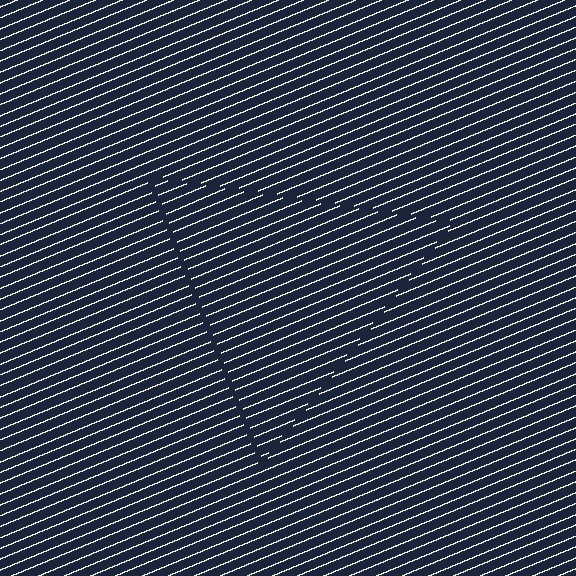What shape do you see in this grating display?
An illusory triangle. The interior of the shape contains the same grating, shifted by half a period — the contour is defined by the phase discontinuity where line-ends from the inner and outer gratings abut.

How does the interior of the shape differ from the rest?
The interior of the shape contains the same grating, shifted by half a period — the contour is defined by the phase discontinuity where line-ends from the inner and outer gratings abut.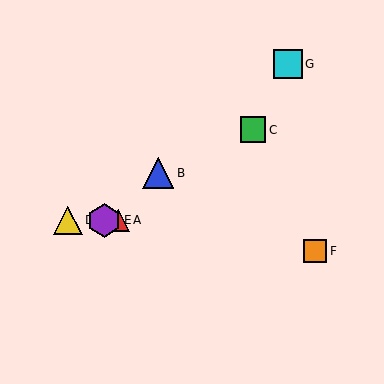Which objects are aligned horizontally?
Objects A, D, E are aligned horizontally.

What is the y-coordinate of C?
Object C is at y≈130.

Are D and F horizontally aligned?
No, D is at y≈220 and F is at y≈251.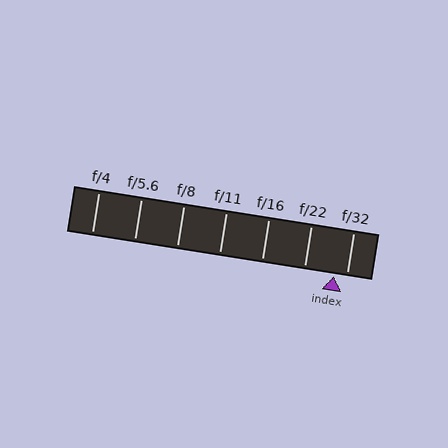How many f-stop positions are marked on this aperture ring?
There are 7 f-stop positions marked.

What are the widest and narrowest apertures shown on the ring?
The widest aperture shown is f/4 and the narrowest is f/32.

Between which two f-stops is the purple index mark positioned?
The index mark is between f/22 and f/32.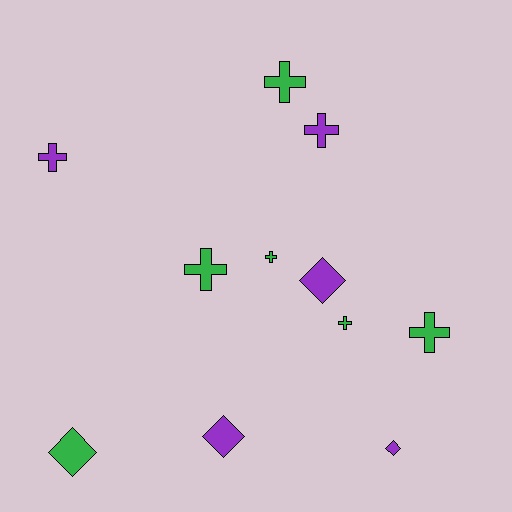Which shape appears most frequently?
Cross, with 7 objects.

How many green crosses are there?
There are 5 green crosses.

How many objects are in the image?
There are 11 objects.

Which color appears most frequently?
Green, with 6 objects.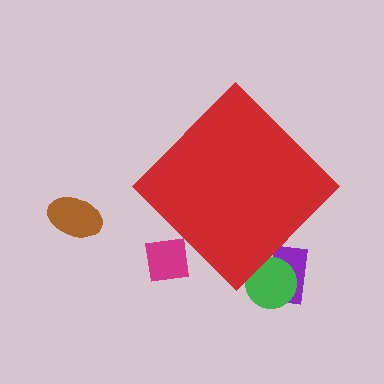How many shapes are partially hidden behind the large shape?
3 shapes are partially hidden.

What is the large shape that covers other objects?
A red diamond.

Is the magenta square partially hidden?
Yes, the magenta square is partially hidden behind the red diamond.